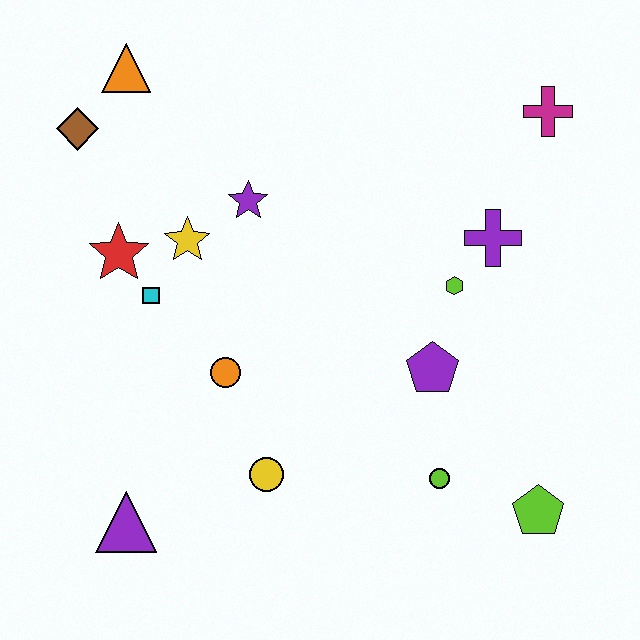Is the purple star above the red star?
Yes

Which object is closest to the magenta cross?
The purple cross is closest to the magenta cross.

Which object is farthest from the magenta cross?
The purple triangle is farthest from the magenta cross.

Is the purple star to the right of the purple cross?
No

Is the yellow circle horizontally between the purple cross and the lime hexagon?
No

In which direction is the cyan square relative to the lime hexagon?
The cyan square is to the left of the lime hexagon.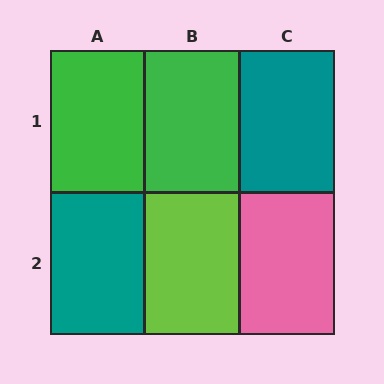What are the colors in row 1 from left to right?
Green, green, teal.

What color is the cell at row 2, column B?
Lime.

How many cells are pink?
1 cell is pink.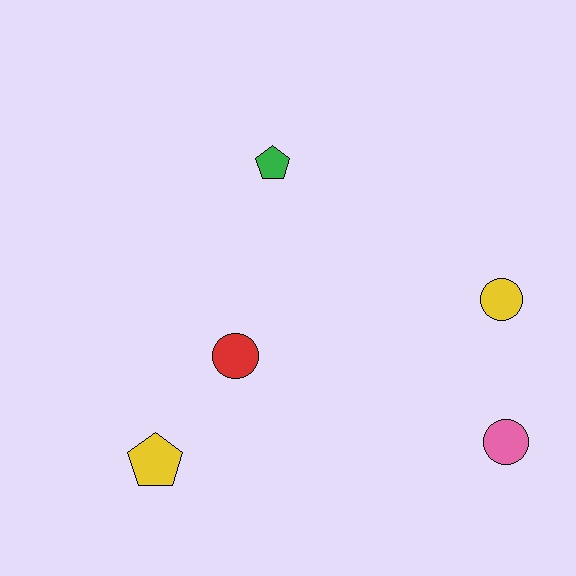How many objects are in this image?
There are 5 objects.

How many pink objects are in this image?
There is 1 pink object.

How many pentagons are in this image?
There are 2 pentagons.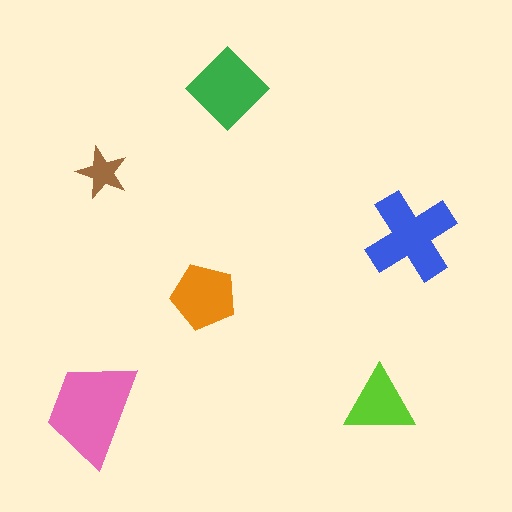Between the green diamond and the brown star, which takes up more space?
The green diamond.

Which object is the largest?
The pink trapezoid.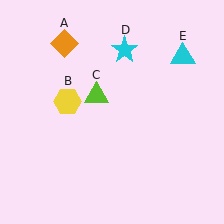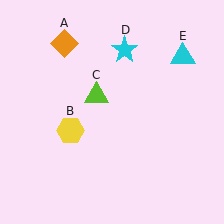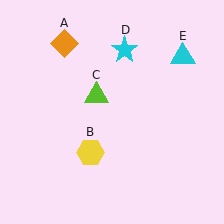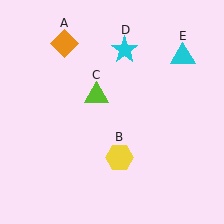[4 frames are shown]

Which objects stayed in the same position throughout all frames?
Orange diamond (object A) and lime triangle (object C) and cyan star (object D) and cyan triangle (object E) remained stationary.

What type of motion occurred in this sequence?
The yellow hexagon (object B) rotated counterclockwise around the center of the scene.